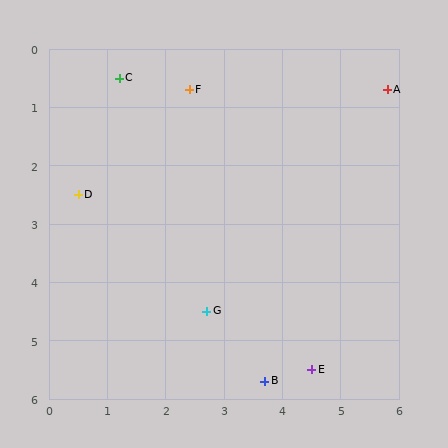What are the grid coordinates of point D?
Point D is at approximately (0.5, 2.5).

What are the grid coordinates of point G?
Point G is at approximately (2.7, 4.5).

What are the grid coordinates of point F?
Point F is at approximately (2.4, 0.7).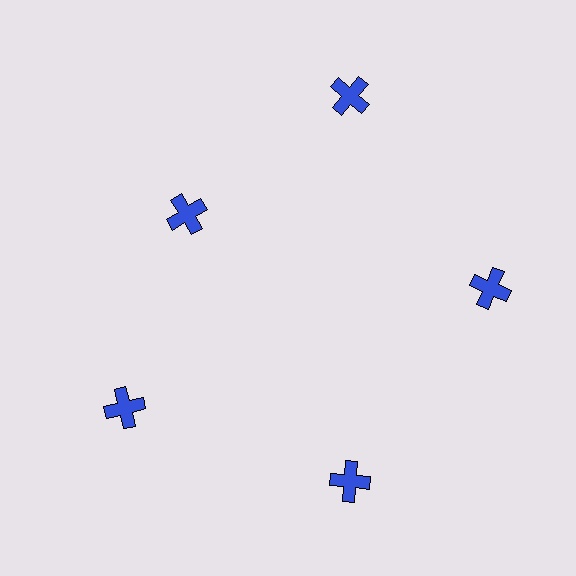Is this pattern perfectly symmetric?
No. The 5 blue crosses are arranged in a ring, but one element near the 10 o'clock position is pulled inward toward the center, breaking the 5-fold rotational symmetry.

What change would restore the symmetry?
The symmetry would be restored by moving it outward, back onto the ring so that all 5 crosses sit at equal angles and equal distance from the center.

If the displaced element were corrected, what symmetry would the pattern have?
It would have 5-fold rotational symmetry — the pattern would map onto itself every 72 degrees.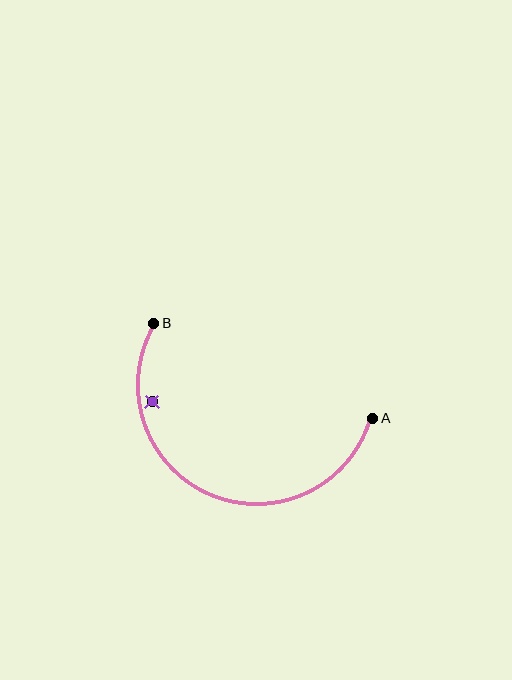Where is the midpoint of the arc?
The arc midpoint is the point on the curve farthest from the straight line joining A and B. It sits below that line.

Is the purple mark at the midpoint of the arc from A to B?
No — the purple mark does not lie on the arc at all. It sits slightly inside the curve.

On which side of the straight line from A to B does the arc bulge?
The arc bulges below the straight line connecting A and B.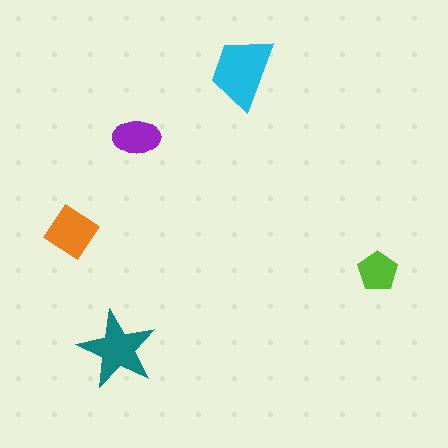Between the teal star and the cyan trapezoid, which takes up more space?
The cyan trapezoid.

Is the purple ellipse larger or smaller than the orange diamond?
Smaller.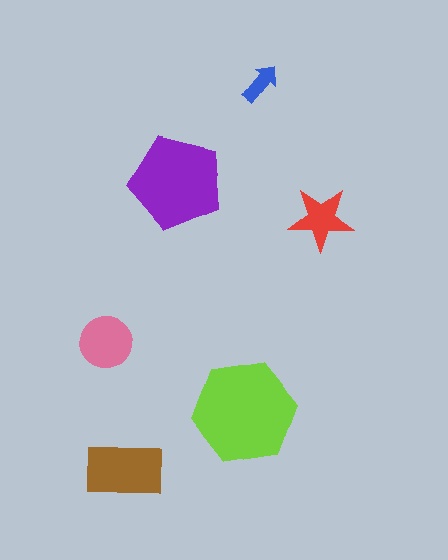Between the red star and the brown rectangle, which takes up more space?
The brown rectangle.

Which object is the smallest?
The blue arrow.